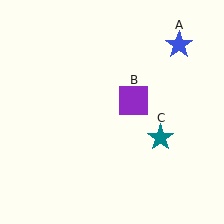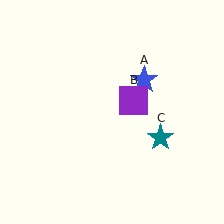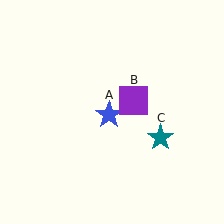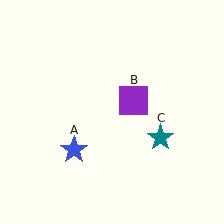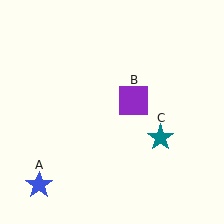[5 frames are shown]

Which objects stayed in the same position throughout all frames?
Purple square (object B) and teal star (object C) remained stationary.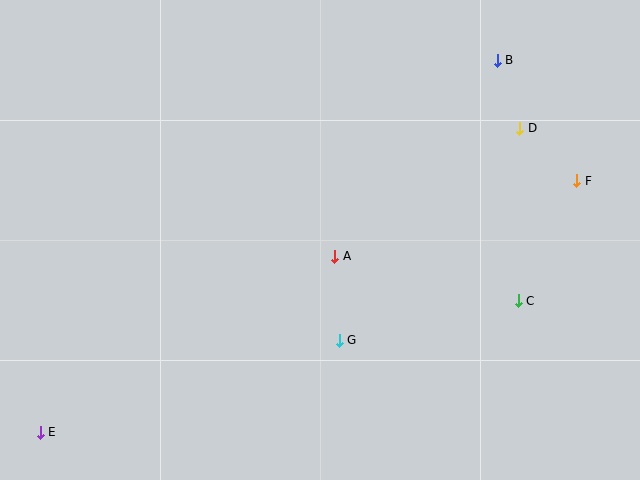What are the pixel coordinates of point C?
Point C is at (518, 301).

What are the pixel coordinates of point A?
Point A is at (335, 256).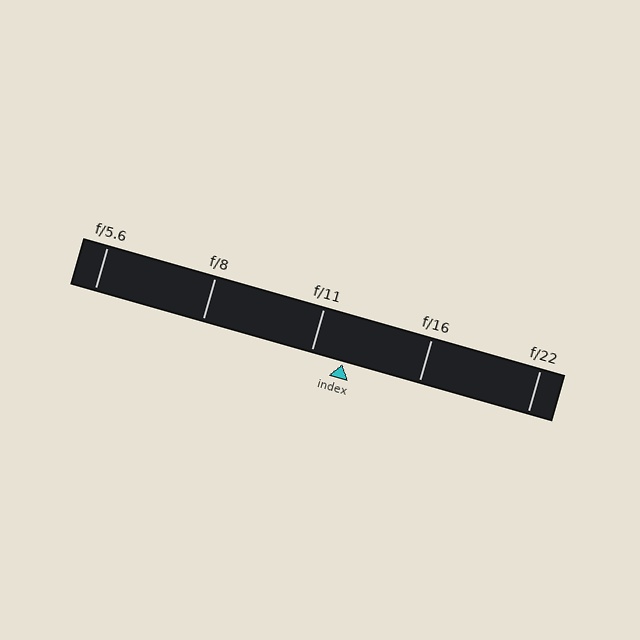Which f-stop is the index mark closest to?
The index mark is closest to f/11.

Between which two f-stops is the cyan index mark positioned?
The index mark is between f/11 and f/16.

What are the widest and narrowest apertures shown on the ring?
The widest aperture shown is f/5.6 and the narrowest is f/22.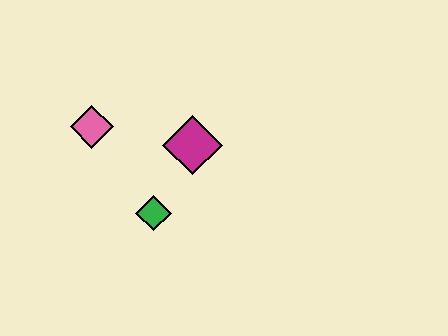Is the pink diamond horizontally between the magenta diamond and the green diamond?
No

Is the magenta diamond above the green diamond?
Yes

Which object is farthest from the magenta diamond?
The pink diamond is farthest from the magenta diamond.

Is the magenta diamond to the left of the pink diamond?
No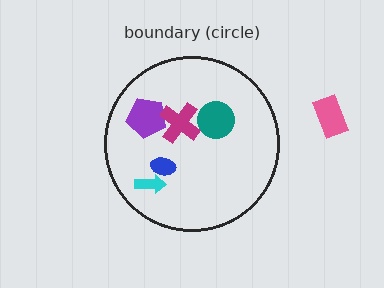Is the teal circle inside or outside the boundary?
Inside.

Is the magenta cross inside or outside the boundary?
Inside.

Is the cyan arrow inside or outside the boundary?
Inside.